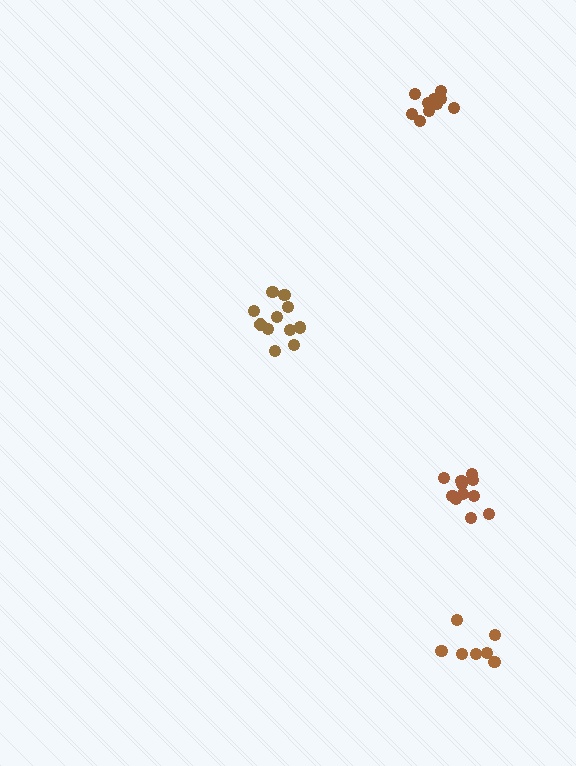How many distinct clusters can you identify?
There are 4 distinct clusters.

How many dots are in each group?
Group 1: 10 dots, Group 2: 7 dots, Group 3: 11 dots, Group 4: 11 dots (39 total).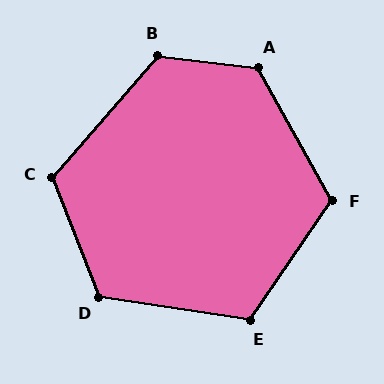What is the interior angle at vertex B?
Approximately 124 degrees (obtuse).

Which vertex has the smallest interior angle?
E, at approximately 116 degrees.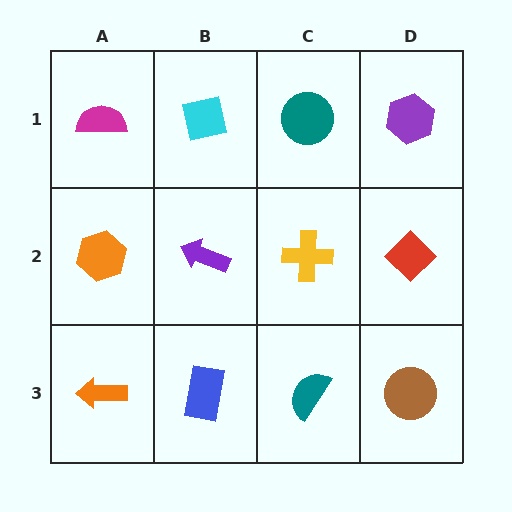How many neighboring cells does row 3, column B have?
3.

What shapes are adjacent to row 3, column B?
A purple arrow (row 2, column B), an orange arrow (row 3, column A), a teal semicircle (row 3, column C).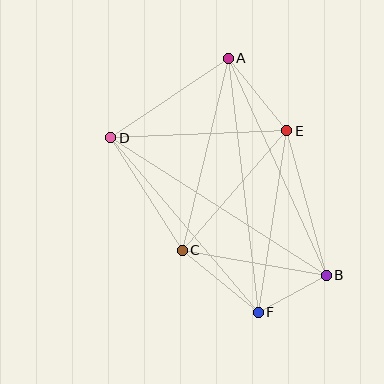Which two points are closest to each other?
Points B and F are closest to each other.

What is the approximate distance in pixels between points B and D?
The distance between B and D is approximately 256 pixels.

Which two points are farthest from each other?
Points A and F are farthest from each other.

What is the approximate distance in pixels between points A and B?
The distance between A and B is approximately 238 pixels.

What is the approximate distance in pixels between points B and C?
The distance between B and C is approximately 146 pixels.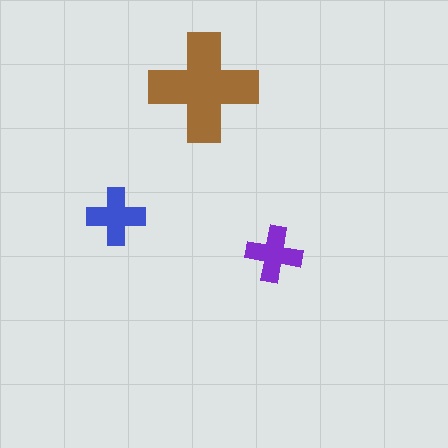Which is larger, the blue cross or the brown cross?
The brown one.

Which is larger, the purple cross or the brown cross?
The brown one.